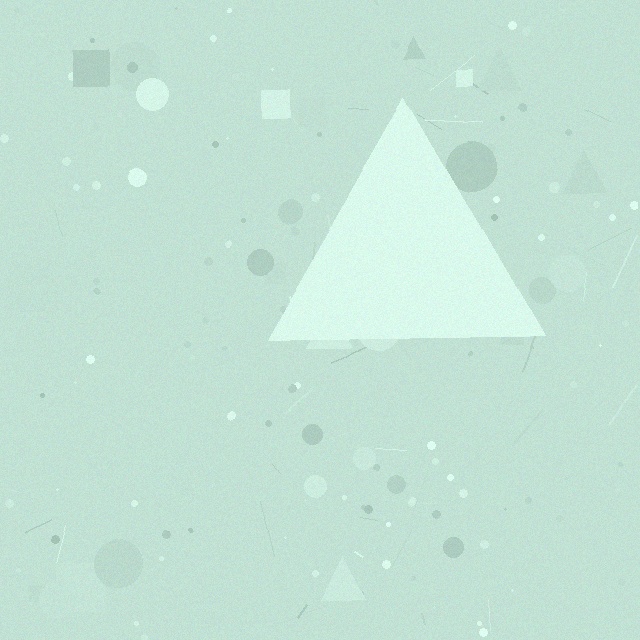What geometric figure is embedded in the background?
A triangle is embedded in the background.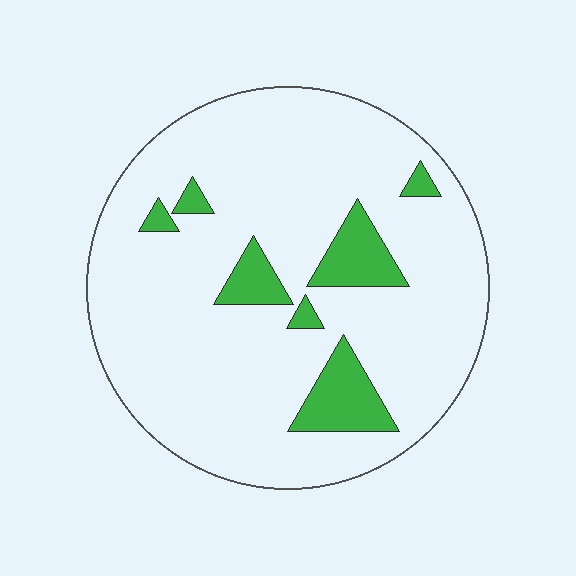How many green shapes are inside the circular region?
7.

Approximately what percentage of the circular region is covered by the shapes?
Approximately 15%.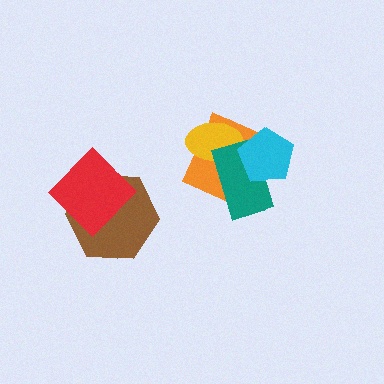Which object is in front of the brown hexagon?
The red diamond is in front of the brown hexagon.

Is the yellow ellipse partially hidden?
Yes, it is partially covered by another shape.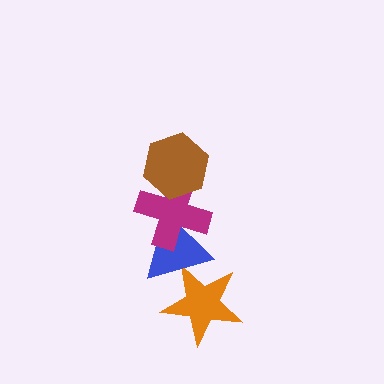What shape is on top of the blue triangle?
The magenta cross is on top of the blue triangle.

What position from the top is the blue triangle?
The blue triangle is 3rd from the top.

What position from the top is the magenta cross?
The magenta cross is 2nd from the top.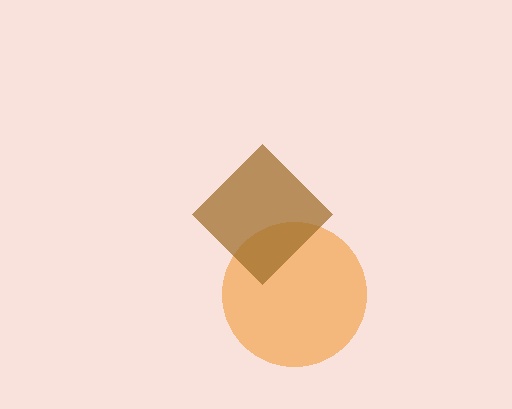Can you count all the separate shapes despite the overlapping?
Yes, there are 2 separate shapes.